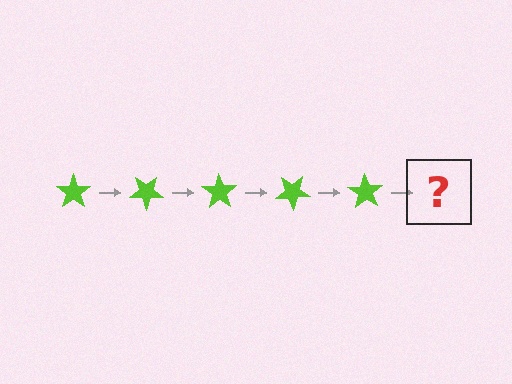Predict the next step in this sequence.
The next step is a lime star rotated 175 degrees.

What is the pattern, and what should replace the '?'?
The pattern is that the star rotates 35 degrees each step. The '?' should be a lime star rotated 175 degrees.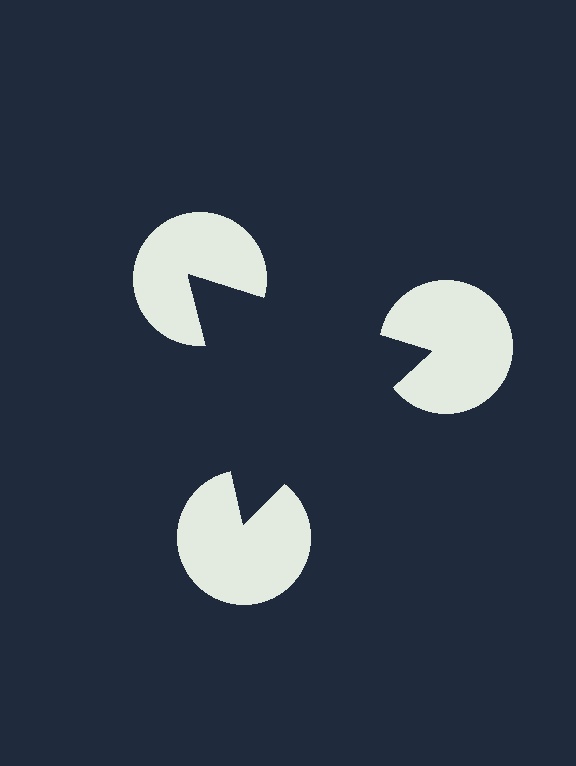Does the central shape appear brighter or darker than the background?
It typically appears slightly darker than the background, even though no actual brightness change is drawn.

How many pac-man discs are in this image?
There are 3 — one at each vertex of the illusory triangle.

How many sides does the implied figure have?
3 sides.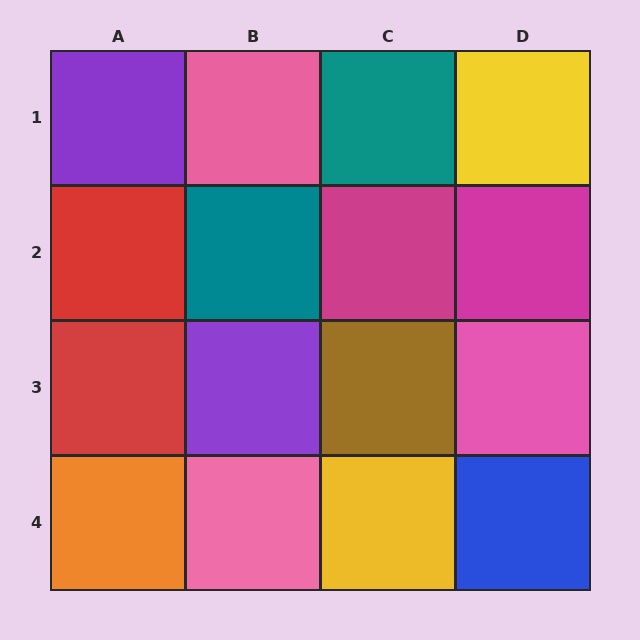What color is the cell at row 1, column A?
Purple.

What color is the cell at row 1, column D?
Yellow.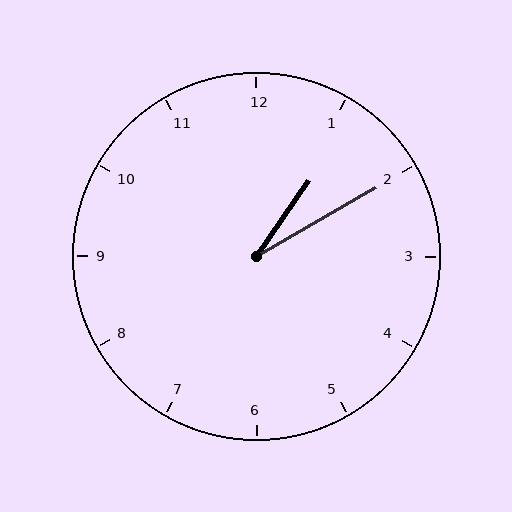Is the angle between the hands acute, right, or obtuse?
It is acute.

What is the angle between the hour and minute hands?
Approximately 25 degrees.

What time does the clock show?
1:10.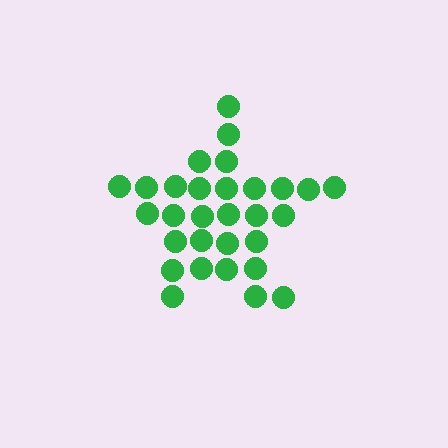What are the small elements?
The small elements are circles.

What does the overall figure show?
The overall figure shows a star.